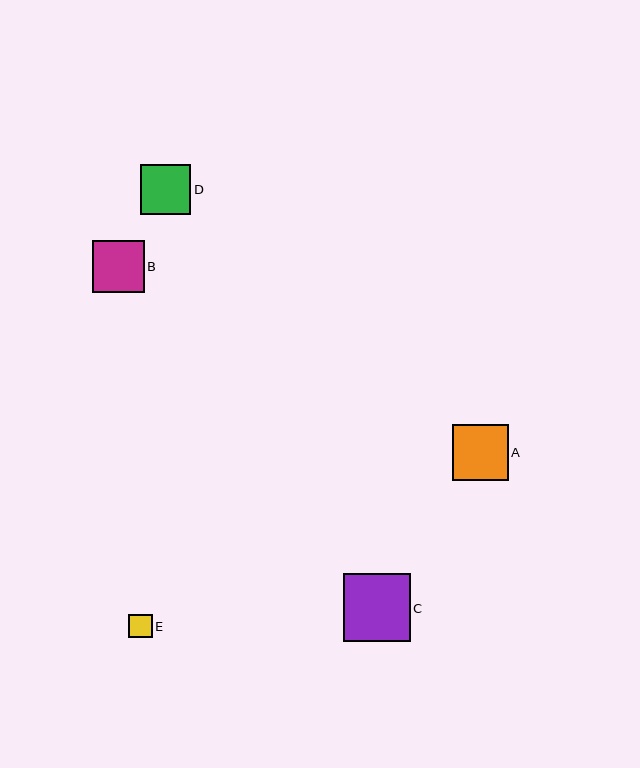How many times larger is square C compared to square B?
Square C is approximately 1.3 times the size of square B.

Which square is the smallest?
Square E is the smallest with a size of approximately 24 pixels.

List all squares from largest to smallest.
From largest to smallest: C, A, B, D, E.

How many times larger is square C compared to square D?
Square C is approximately 1.3 times the size of square D.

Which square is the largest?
Square C is the largest with a size of approximately 67 pixels.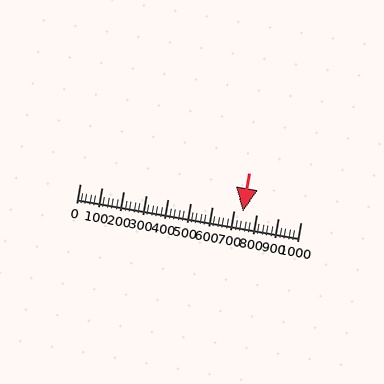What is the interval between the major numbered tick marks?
The major tick marks are spaced 100 units apart.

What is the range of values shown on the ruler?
The ruler shows values from 0 to 1000.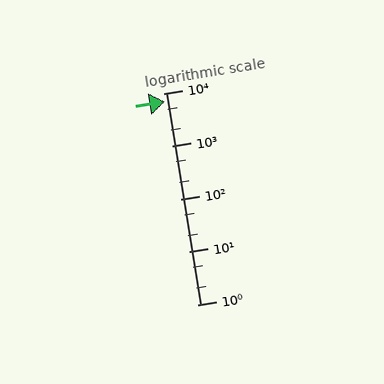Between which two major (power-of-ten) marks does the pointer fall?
The pointer is between 1000 and 10000.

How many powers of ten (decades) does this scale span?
The scale spans 4 decades, from 1 to 10000.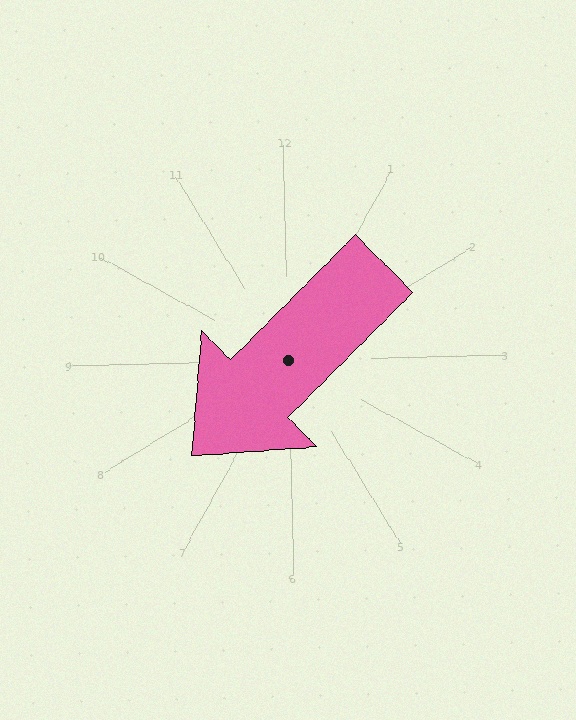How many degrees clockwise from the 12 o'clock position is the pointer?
Approximately 226 degrees.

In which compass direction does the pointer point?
Southwest.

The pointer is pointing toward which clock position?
Roughly 8 o'clock.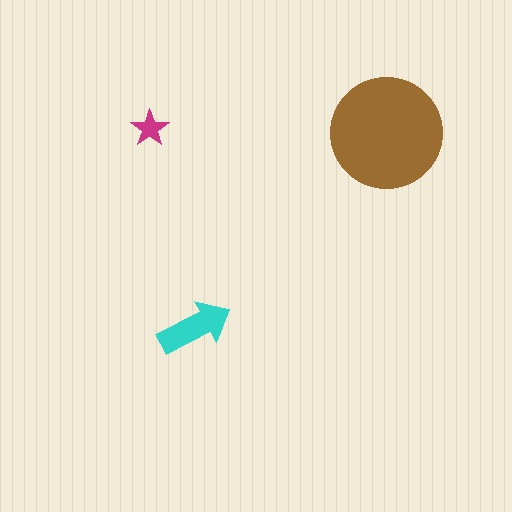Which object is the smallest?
The magenta star.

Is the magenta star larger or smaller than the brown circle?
Smaller.